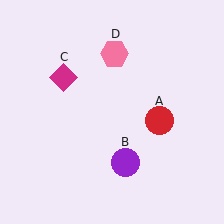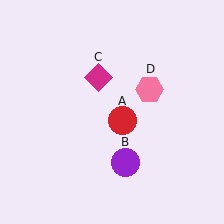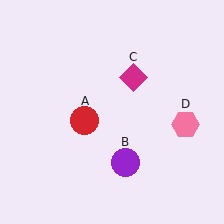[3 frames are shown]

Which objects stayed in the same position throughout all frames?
Purple circle (object B) remained stationary.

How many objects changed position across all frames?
3 objects changed position: red circle (object A), magenta diamond (object C), pink hexagon (object D).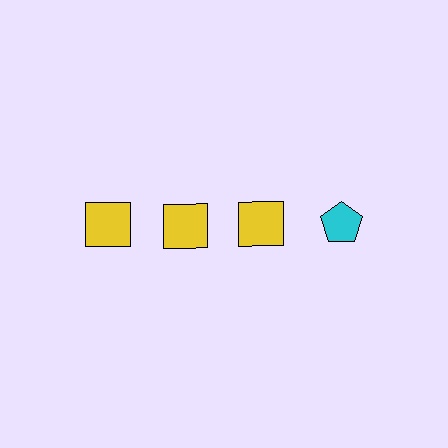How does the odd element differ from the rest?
It differs in both color (cyan instead of yellow) and shape (pentagon instead of square).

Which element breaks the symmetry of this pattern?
The cyan pentagon in the top row, second from right column breaks the symmetry. All other shapes are yellow squares.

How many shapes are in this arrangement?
There are 4 shapes arranged in a grid pattern.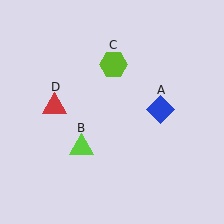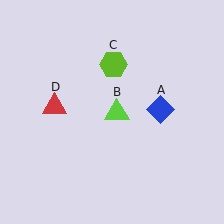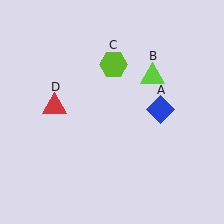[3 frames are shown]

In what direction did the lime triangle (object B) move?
The lime triangle (object B) moved up and to the right.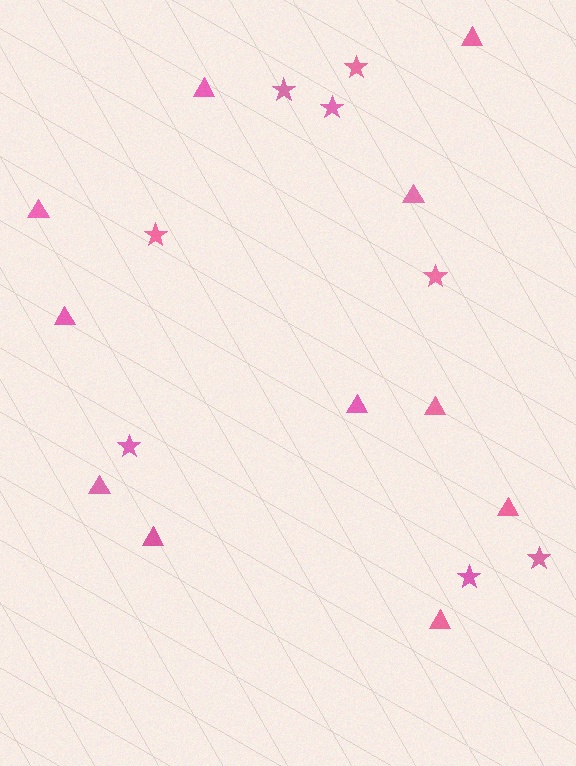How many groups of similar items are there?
There are 2 groups: one group of triangles (11) and one group of stars (8).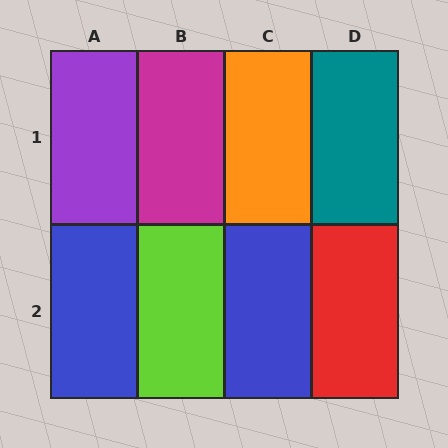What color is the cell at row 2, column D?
Red.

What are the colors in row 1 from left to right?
Purple, magenta, orange, teal.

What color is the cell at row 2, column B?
Lime.